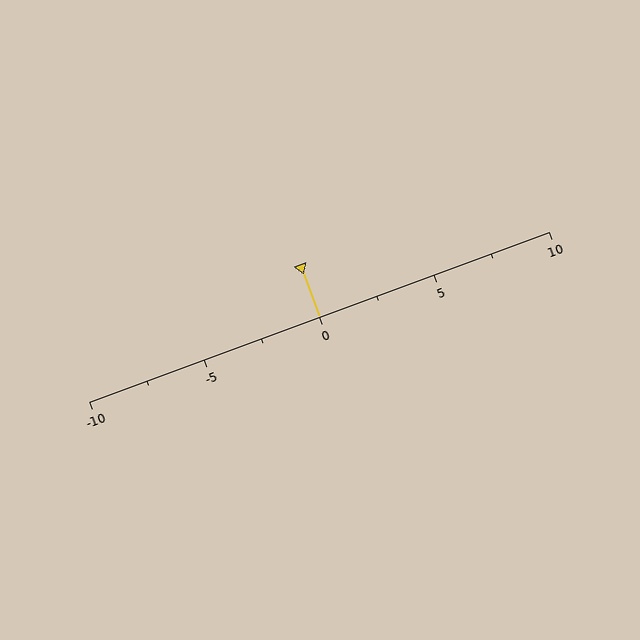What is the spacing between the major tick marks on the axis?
The major ticks are spaced 5 apart.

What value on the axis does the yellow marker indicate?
The marker indicates approximately 0.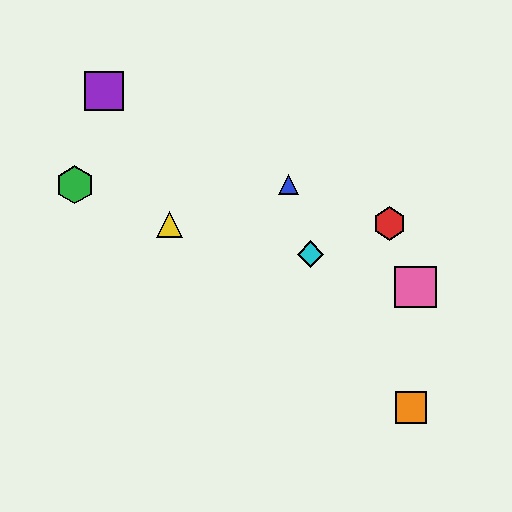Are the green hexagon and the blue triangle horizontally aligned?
Yes, both are at y≈185.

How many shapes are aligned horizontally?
2 shapes (the blue triangle, the green hexagon) are aligned horizontally.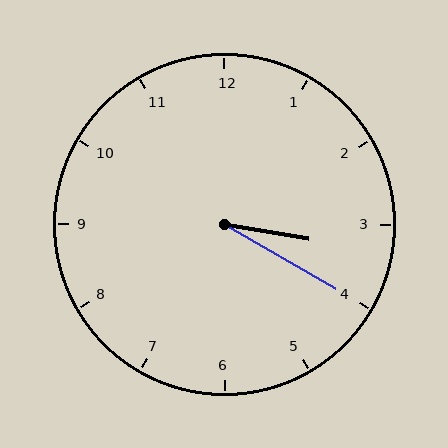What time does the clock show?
3:20.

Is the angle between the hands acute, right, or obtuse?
It is acute.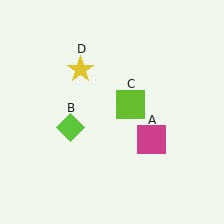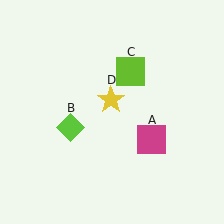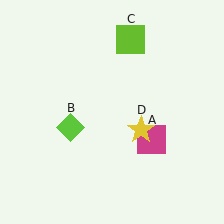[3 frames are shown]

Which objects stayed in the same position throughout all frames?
Magenta square (object A) and lime diamond (object B) remained stationary.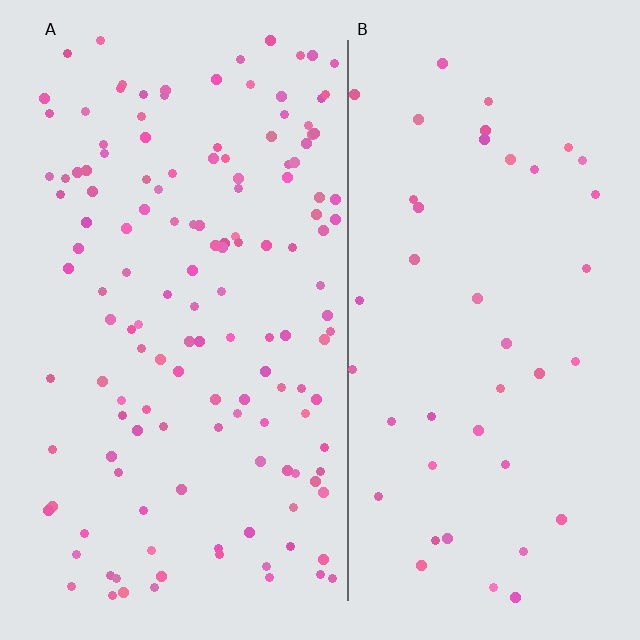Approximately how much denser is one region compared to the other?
Approximately 3.3× — region A over region B.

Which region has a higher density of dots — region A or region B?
A (the left).